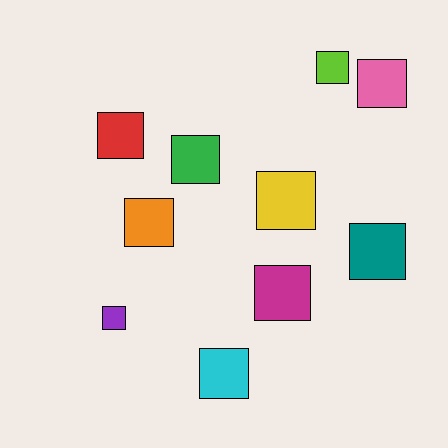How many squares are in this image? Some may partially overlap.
There are 10 squares.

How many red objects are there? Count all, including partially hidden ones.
There is 1 red object.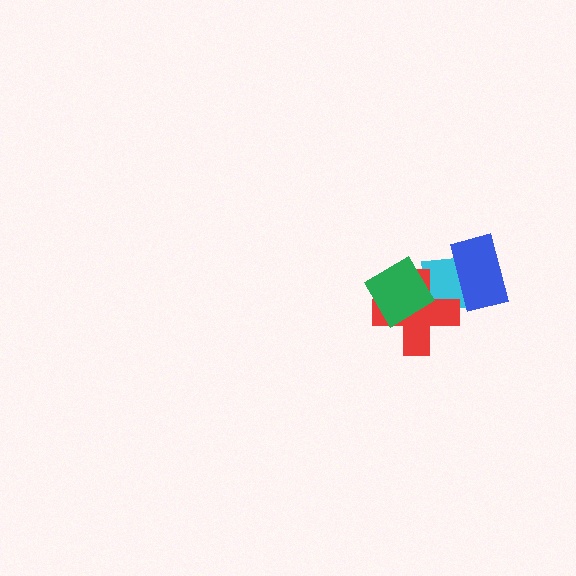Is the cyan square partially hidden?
Yes, it is partially covered by another shape.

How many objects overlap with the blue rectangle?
1 object overlaps with the blue rectangle.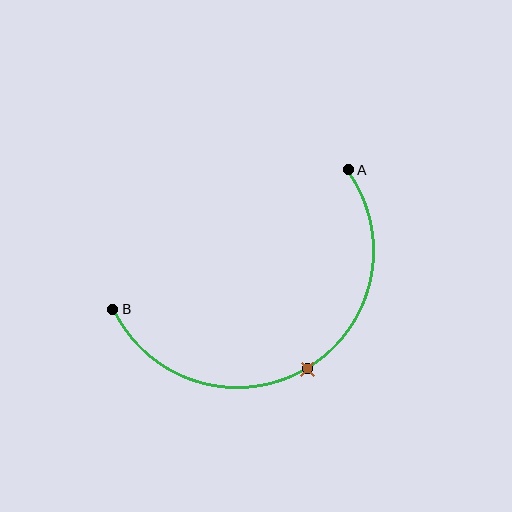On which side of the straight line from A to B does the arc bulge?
The arc bulges below the straight line connecting A and B.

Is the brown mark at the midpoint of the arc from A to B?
Yes. The brown mark lies on the arc at equal arc-length from both A and B — it is the arc midpoint.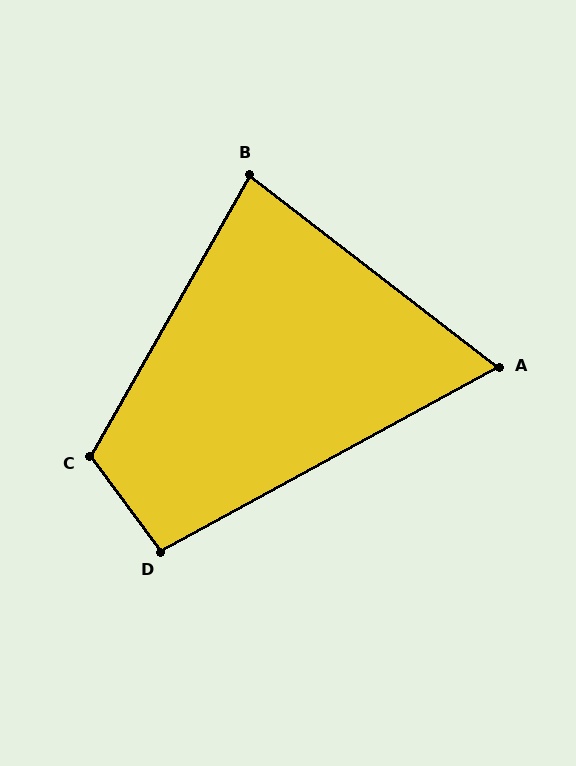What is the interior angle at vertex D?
Approximately 98 degrees (obtuse).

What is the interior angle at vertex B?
Approximately 82 degrees (acute).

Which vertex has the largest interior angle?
C, at approximately 114 degrees.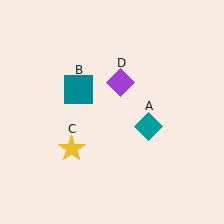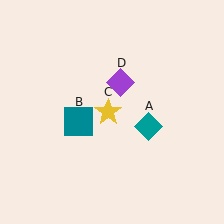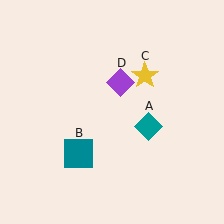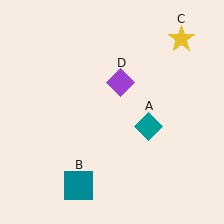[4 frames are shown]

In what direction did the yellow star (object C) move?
The yellow star (object C) moved up and to the right.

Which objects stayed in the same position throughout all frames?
Teal diamond (object A) and purple diamond (object D) remained stationary.